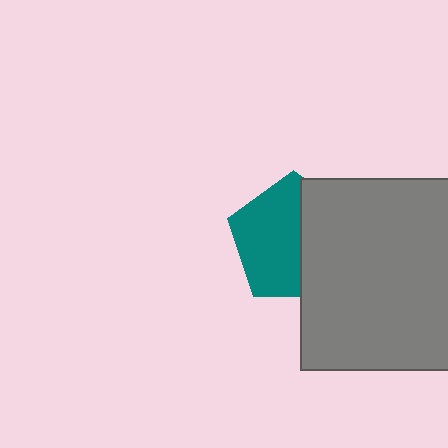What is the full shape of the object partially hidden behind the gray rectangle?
The partially hidden object is a teal pentagon.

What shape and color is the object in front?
The object in front is a gray rectangle.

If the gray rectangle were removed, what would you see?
You would see the complete teal pentagon.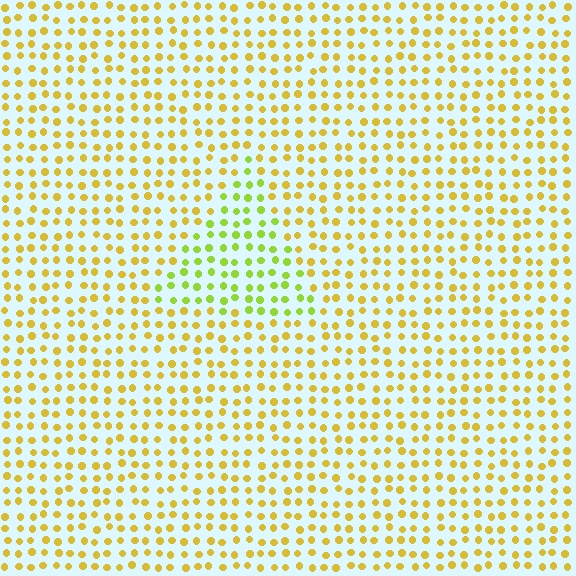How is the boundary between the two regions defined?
The boundary is defined purely by a slight shift in hue (about 36 degrees). Spacing, size, and orientation are identical on both sides.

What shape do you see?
I see a triangle.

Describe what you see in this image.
The image is filled with small yellow elements in a uniform arrangement. A triangle-shaped region is visible where the elements are tinted to a slightly different hue, forming a subtle color boundary.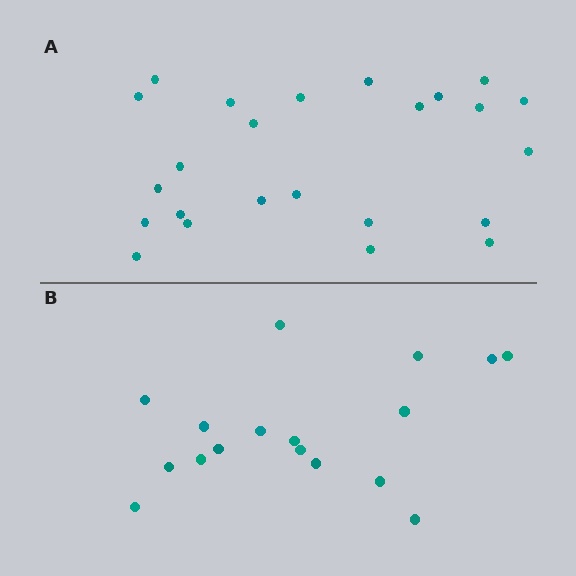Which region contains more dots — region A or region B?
Region A (the top region) has more dots.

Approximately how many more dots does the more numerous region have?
Region A has roughly 8 or so more dots than region B.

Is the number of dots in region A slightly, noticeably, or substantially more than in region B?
Region A has noticeably more, but not dramatically so. The ratio is roughly 1.4 to 1.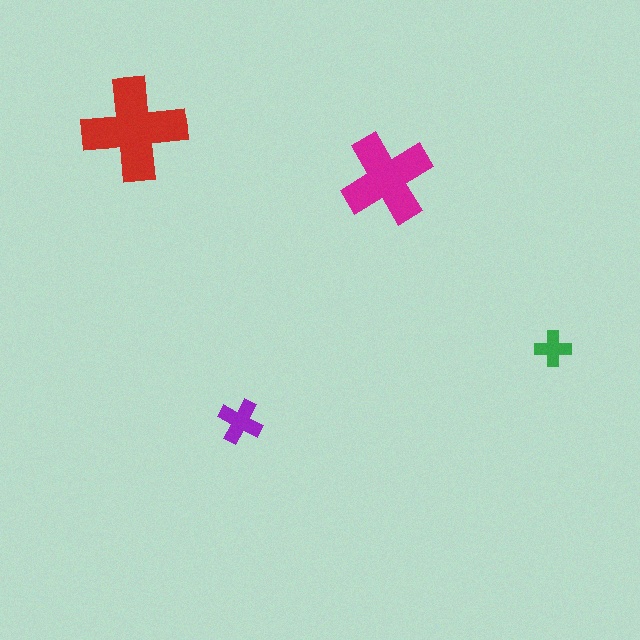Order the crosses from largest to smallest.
the red one, the magenta one, the purple one, the green one.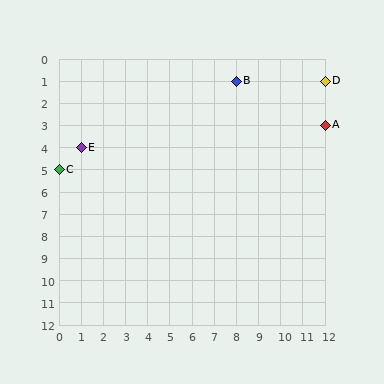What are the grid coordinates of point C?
Point C is at grid coordinates (0, 5).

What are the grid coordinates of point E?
Point E is at grid coordinates (1, 4).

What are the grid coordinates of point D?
Point D is at grid coordinates (12, 1).